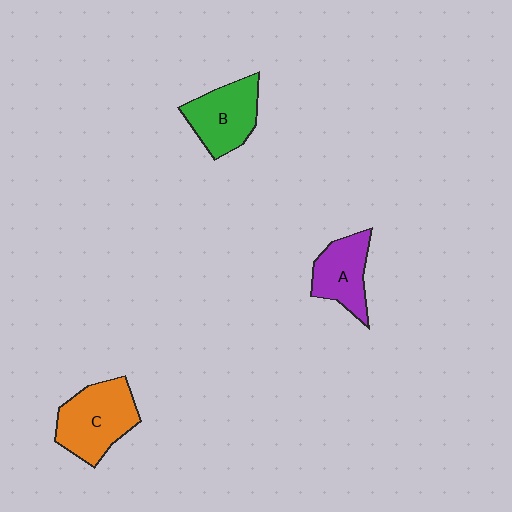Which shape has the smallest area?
Shape A (purple).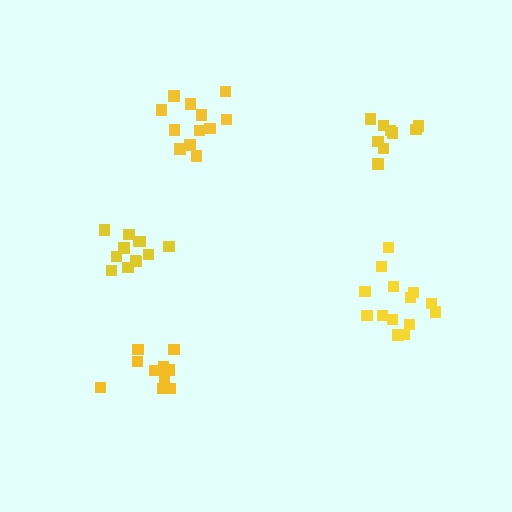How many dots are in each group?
Group 1: 14 dots, Group 2: 10 dots, Group 3: 12 dots, Group 4: 11 dots, Group 5: 13 dots (60 total).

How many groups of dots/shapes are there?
There are 5 groups.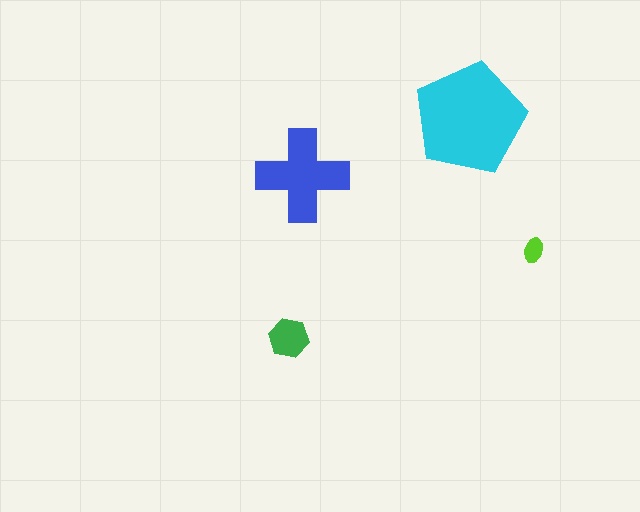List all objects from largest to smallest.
The cyan pentagon, the blue cross, the green hexagon, the lime ellipse.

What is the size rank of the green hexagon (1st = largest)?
3rd.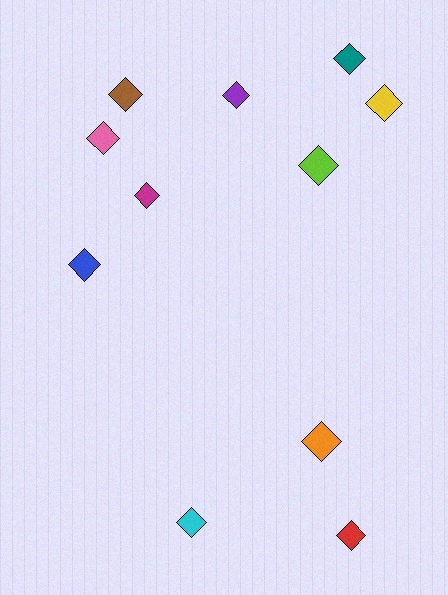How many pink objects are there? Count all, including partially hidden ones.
There is 1 pink object.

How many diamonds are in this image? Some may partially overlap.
There are 11 diamonds.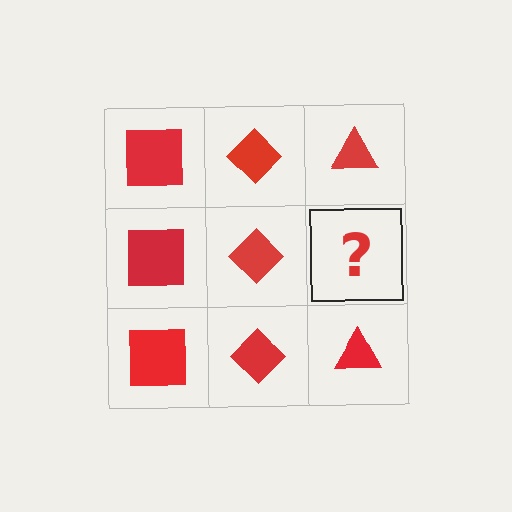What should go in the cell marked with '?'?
The missing cell should contain a red triangle.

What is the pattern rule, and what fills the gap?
The rule is that each column has a consistent shape. The gap should be filled with a red triangle.